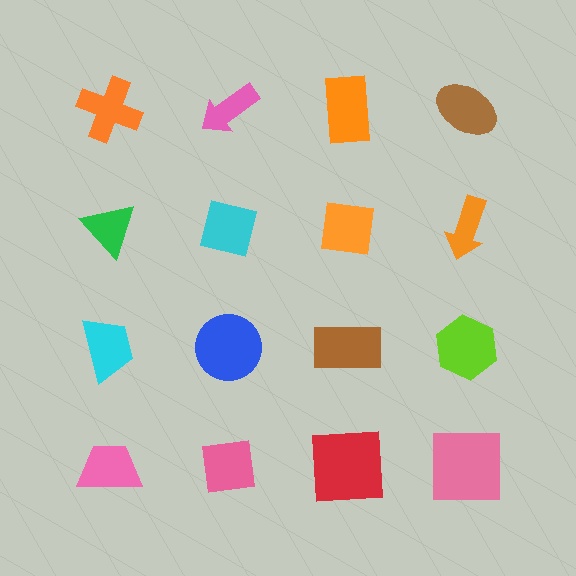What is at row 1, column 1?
An orange cross.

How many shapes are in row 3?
4 shapes.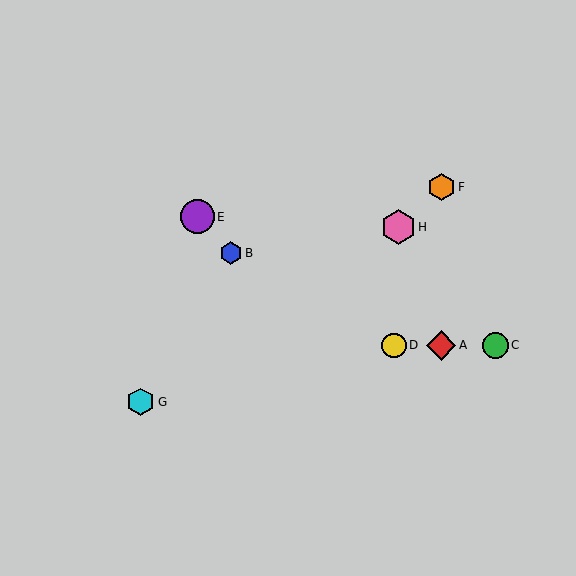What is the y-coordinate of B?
Object B is at y≈253.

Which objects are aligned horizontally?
Objects A, C, D are aligned horizontally.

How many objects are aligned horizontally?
3 objects (A, C, D) are aligned horizontally.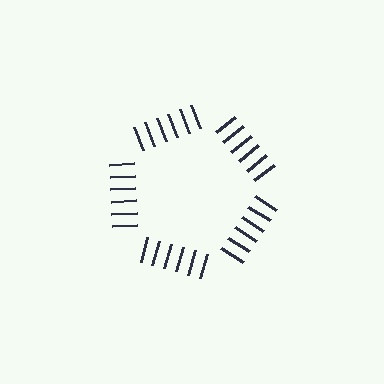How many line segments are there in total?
30 — 6 along each of the 5 edges.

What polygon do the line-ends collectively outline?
An illusory pentagon — the line segments terminate on its edges but no continuous stroke is drawn.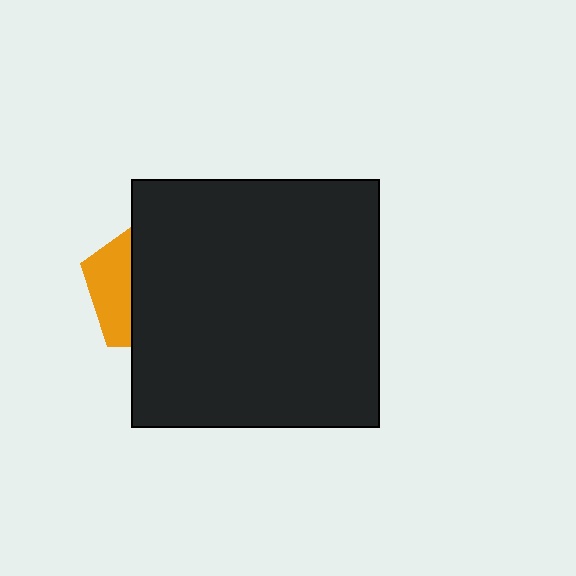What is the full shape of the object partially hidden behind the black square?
The partially hidden object is an orange pentagon.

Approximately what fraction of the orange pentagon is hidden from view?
Roughly 69% of the orange pentagon is hidden behind the black square.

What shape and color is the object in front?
The object in front is a black square.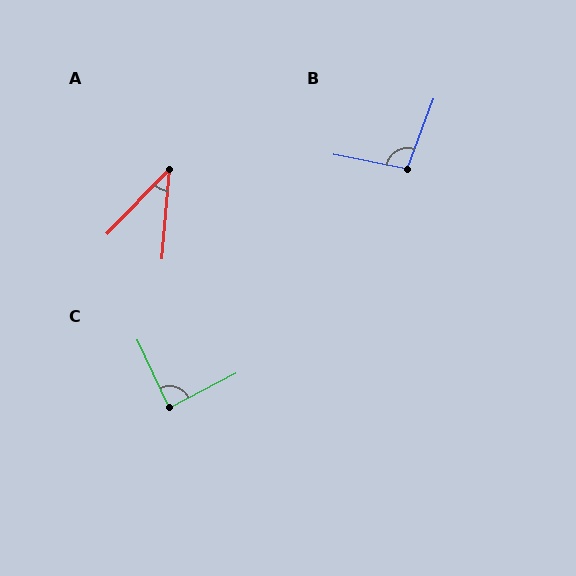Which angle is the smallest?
A, at approximately 40 degrees.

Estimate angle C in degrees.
Approximately 87 degrees.